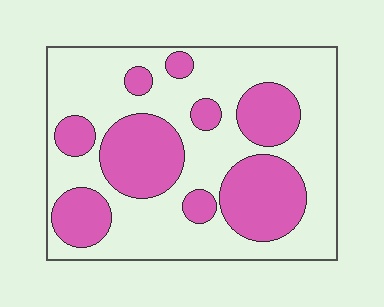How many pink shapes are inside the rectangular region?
9.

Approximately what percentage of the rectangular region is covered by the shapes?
Approximately 35%.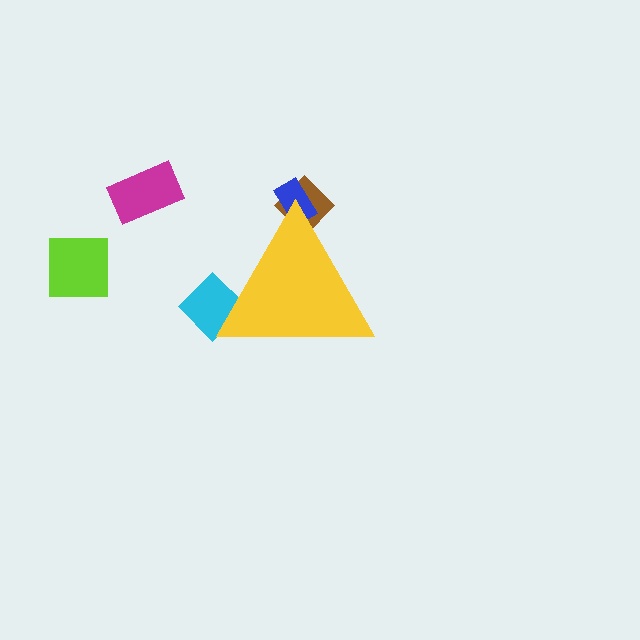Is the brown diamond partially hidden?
Yes, the brown diamond is partially hidden behind the yellow triangle.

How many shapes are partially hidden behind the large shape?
3 shapes are partially hidden.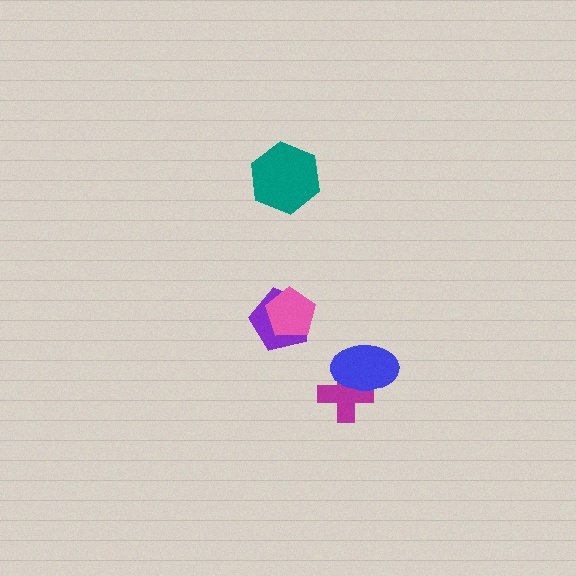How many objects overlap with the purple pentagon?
1 object overlaps with the purple pentagon.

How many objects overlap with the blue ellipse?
1 object overlaps with the blue ellipse.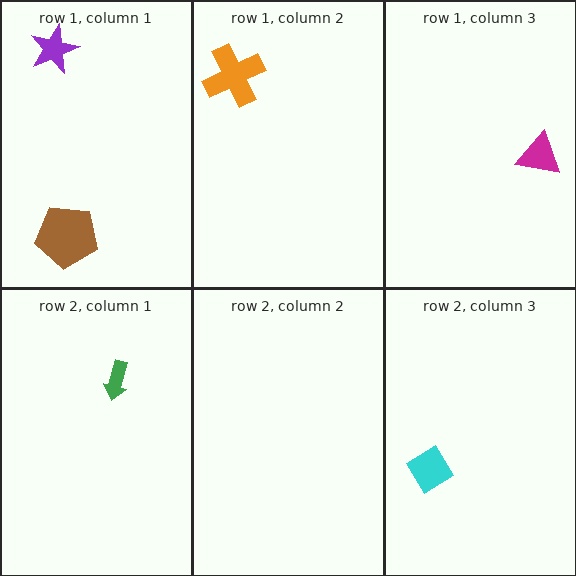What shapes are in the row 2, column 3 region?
The cyan diamond.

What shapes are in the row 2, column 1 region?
The green arrow.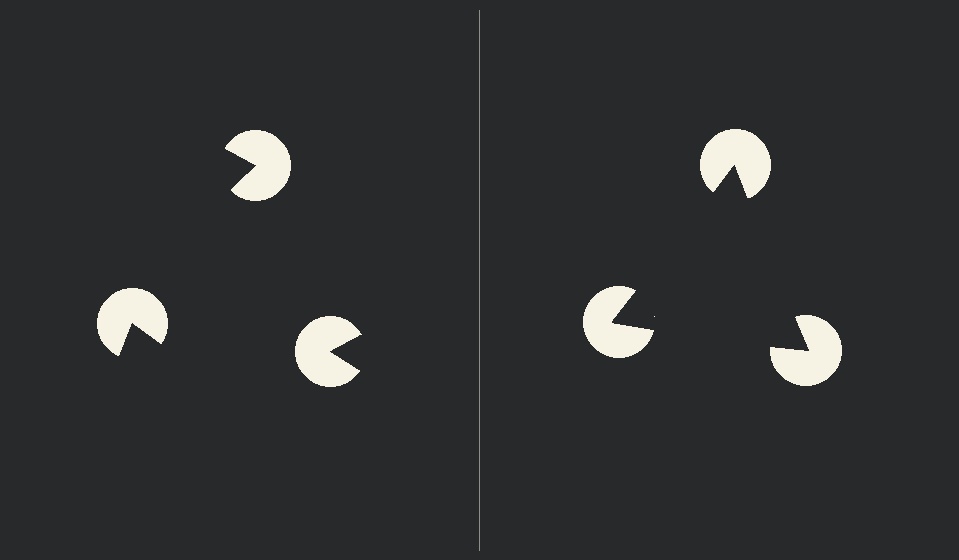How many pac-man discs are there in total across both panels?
6 — 3 on each side.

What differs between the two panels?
The pac-man discs are positioned identically on both sides; only the wedge orientations differ. On the right they align to a triangle; on the left they are misaligned.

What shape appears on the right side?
An illusory triangle.